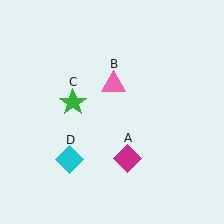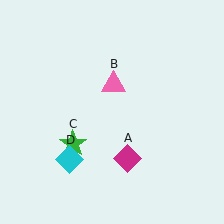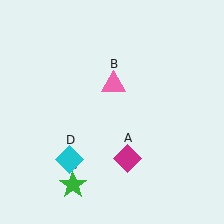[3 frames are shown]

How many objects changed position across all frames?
1 object changed position: green star (object C).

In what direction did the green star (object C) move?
The green star (object C) moved down.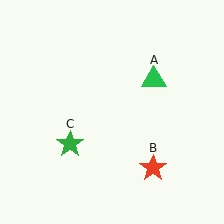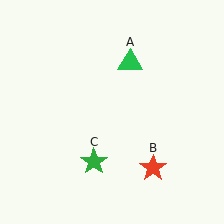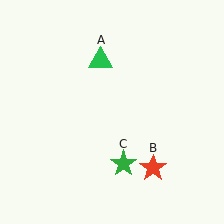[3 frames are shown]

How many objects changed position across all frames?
2 objects changed position: green triangle (object A), green star (object C).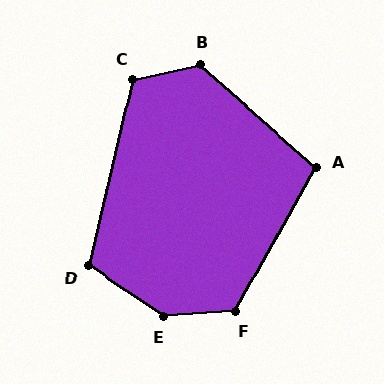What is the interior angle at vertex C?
Approximately 115 degrees (obtuse).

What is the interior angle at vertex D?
Approximately 110 degrees (obtuse).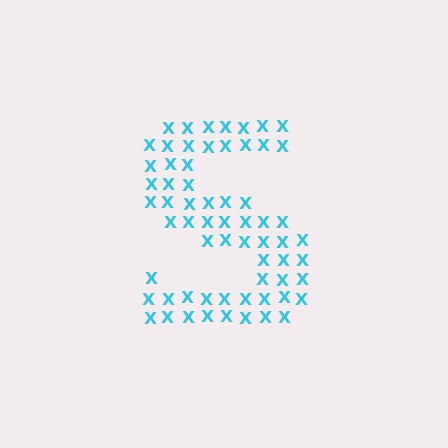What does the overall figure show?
The overall figure shows the letter S.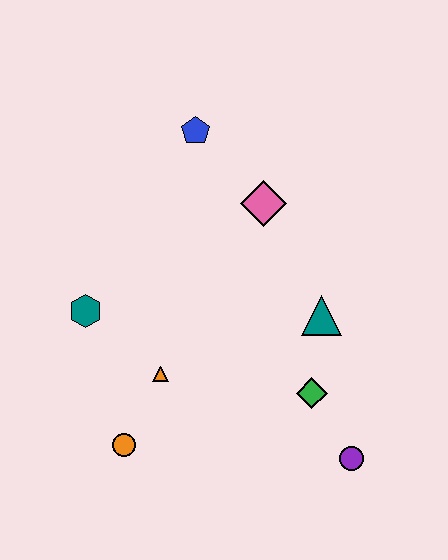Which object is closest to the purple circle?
The green diamond is closest to the purple circle.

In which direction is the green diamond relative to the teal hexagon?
The green diamond is to the right of the teal hexagon.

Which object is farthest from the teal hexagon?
The purple circle is farthest from the teal hexagon.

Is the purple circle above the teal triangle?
No